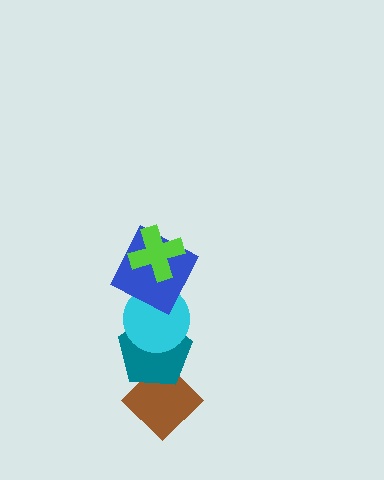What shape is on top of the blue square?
The lime cross is on top of the blue square.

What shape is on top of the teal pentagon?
The cyan circle is on top of the teal pentagon.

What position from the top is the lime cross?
The lime cross is 1st from the top.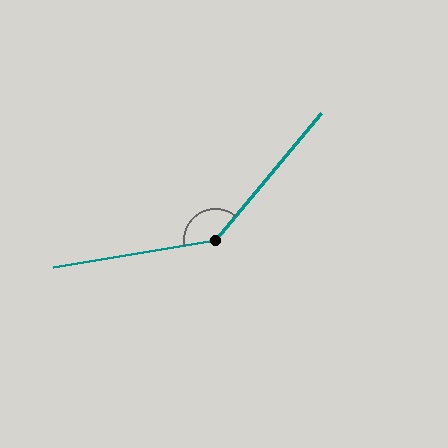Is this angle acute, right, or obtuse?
It is obtuse.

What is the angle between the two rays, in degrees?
Approximately 139 degrees.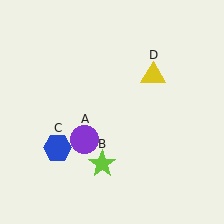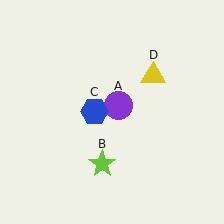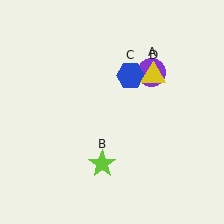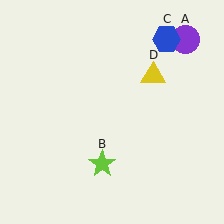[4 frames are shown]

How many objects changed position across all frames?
2 objects changed position: purple circle (object A), blue hexagon (object C).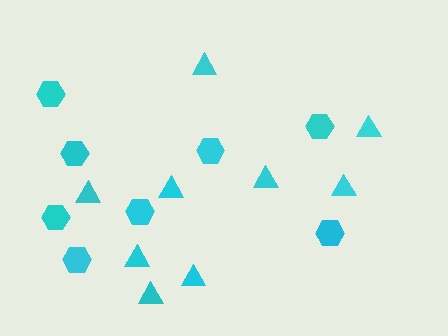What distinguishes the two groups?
There are 2 groups: one group of triangles (9) and one group of hexagons (8).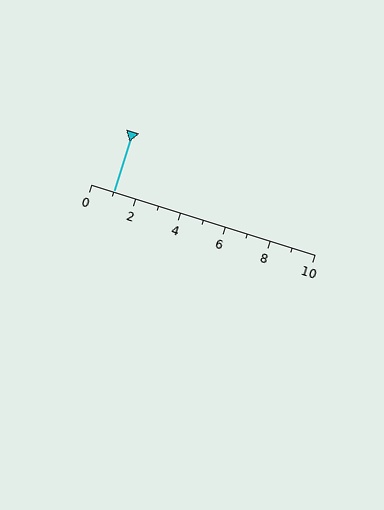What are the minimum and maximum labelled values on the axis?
The axis runs from 0 to 10.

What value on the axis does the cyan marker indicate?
The marker indicates approximately 1.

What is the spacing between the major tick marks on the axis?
The major ticks are spaced 2 apart.